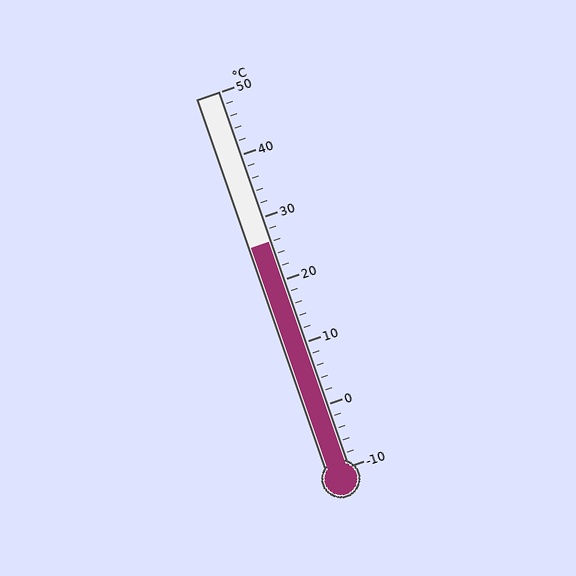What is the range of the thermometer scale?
The thermometer scale ranges from -10°C to 50°C.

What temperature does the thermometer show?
The thermometer shows approximately 26°C.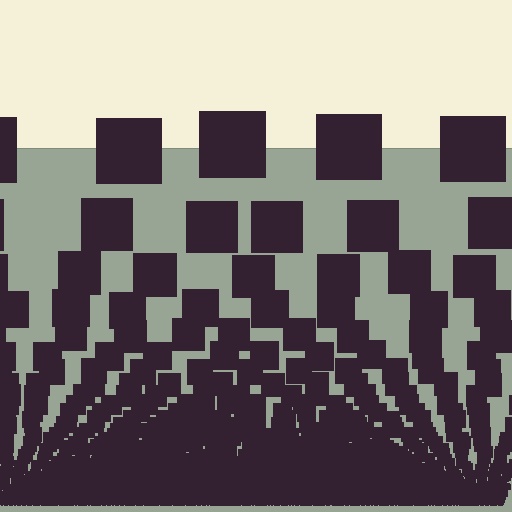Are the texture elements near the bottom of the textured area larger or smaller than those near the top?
Smaller. The gradient is inverted — elements near the bottom are smaller and denser.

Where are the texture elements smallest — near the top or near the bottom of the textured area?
Near the bottom.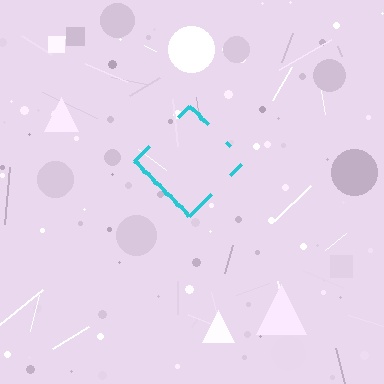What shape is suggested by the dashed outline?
The dashed outline suggests a diamond.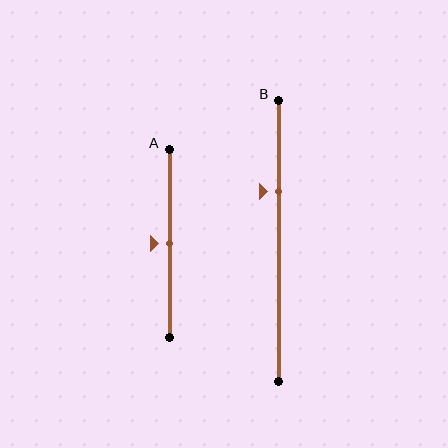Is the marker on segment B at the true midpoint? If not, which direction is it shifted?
No, the marker on segment B is shifted upward by about 18% of the segment length.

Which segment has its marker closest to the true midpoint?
Segment A has its marker closest to the true midpoint.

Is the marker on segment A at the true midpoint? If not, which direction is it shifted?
Yes, the marker on segment A is at the true midpoint.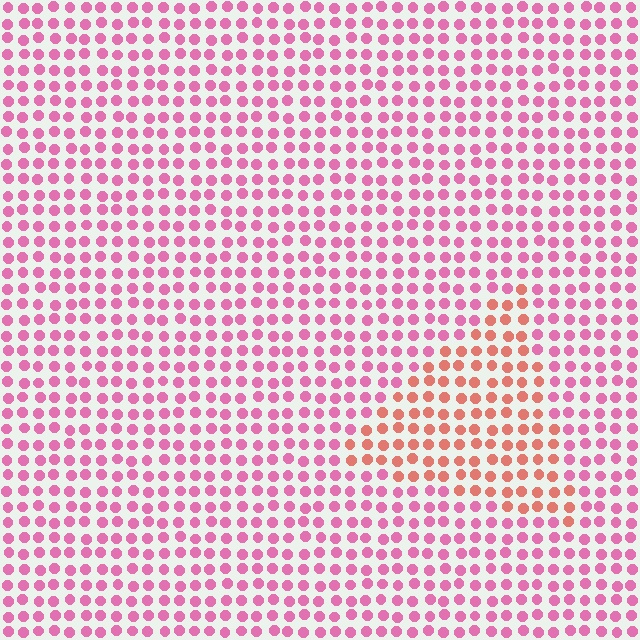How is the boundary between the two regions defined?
The boundary is defined purely by a slight shift in hue (about 38 degrees). Spacing, size, and orientation are identical on both sides.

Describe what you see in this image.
The image is filled with small pink elements in a uniform arrangement. A triangle-shaped region is visible where the elements are tinted to a slightly different hue, forming a subtle color boundary.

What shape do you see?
I see a triangle.